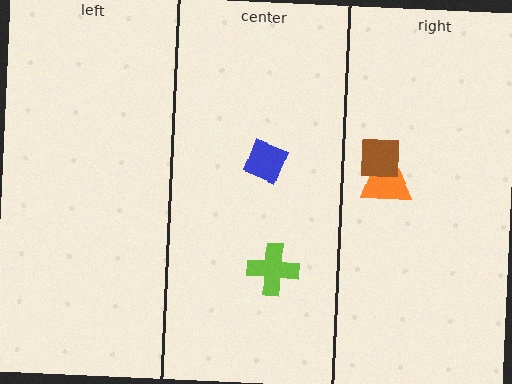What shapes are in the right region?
The orange trapezoid, the brown square.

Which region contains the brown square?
The right region.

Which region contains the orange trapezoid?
The right region.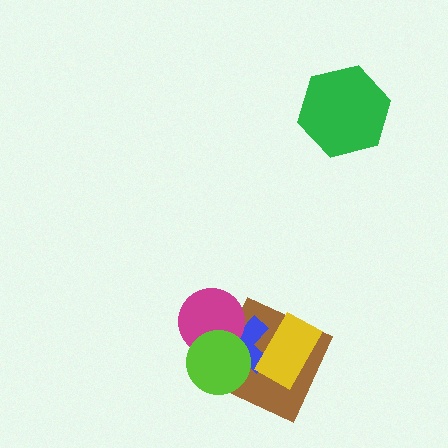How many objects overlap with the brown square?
4 objects overlap with the brown square.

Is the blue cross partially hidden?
Yes, it is partially covered by another shape.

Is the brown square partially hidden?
Yes, it is partially covered by another shape.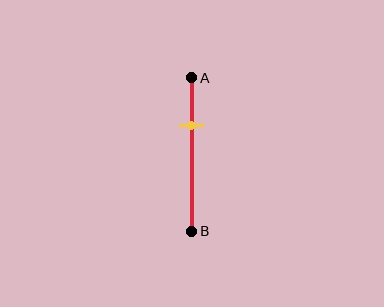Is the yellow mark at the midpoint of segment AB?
No, the mark is at about 30% from A, not at the 50% midpoint.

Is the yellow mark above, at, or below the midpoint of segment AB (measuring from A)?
The yellow mark is above the midpoint of segment AB.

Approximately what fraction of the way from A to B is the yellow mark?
The yellow mark is approximately 30% of the way from A to B.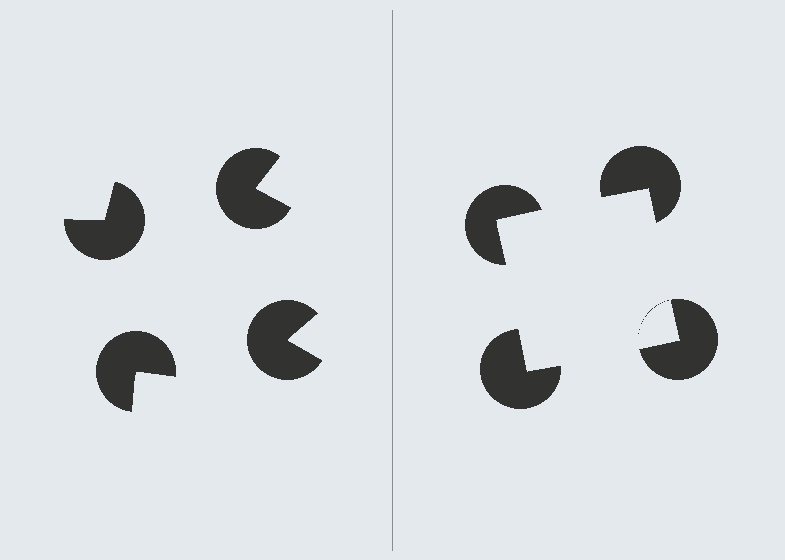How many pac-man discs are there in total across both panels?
8 — 4 on each side.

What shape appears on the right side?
An illusory square.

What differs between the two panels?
The pac-man discs are positioned identically on both sides; only the wedge orientations differ. On the right they align to a square; on the left they are misaligned.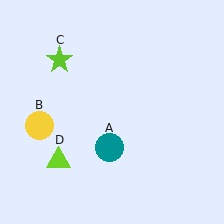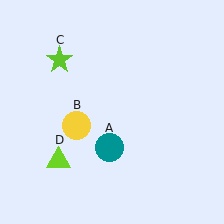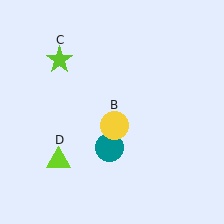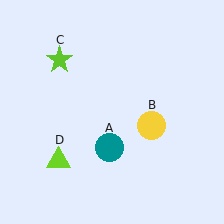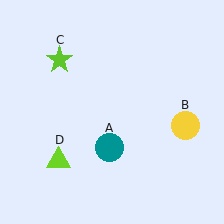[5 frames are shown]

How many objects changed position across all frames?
1 object changed position: yellow circle (object B).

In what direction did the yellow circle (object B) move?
The yellow circle (object B) moved right.